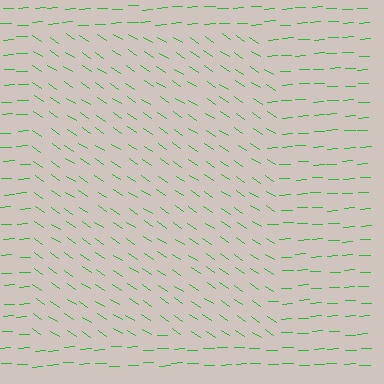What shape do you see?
I see a rectangle.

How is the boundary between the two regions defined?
The boundary is defined purely by a change in line orientation (approximately 36 degrees difference). All lines are the same color and thickness.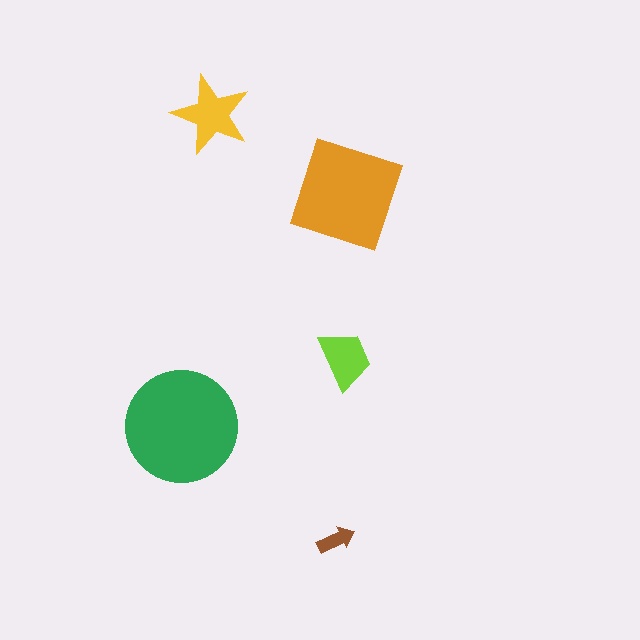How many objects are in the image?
There are 5 objects in the image.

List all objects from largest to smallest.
The green circle, the orange square, the yellow star, the lime trapezoid, the brown arrow.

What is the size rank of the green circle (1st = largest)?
1st.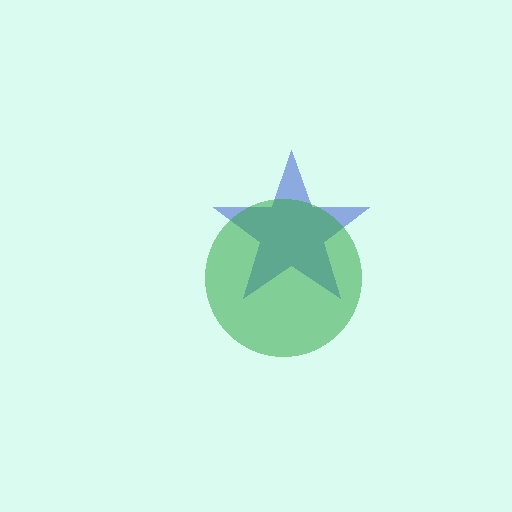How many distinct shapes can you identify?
There are 2 distinct shapes: a blue star, a green circle.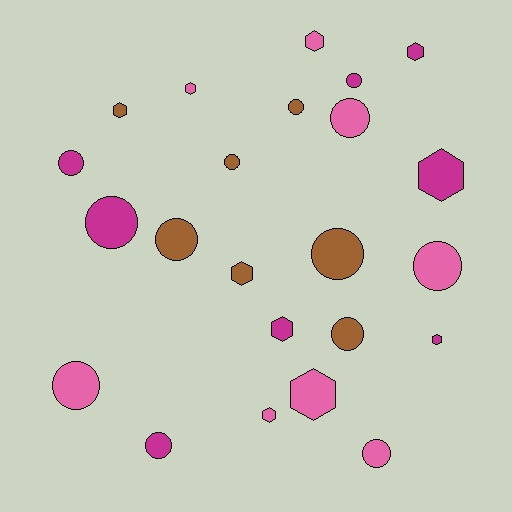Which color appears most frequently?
Pink, with 8 objects.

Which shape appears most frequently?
Circle, with 13 objects.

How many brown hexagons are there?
There are 2 brown hexagons.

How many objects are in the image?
There are 23 objects.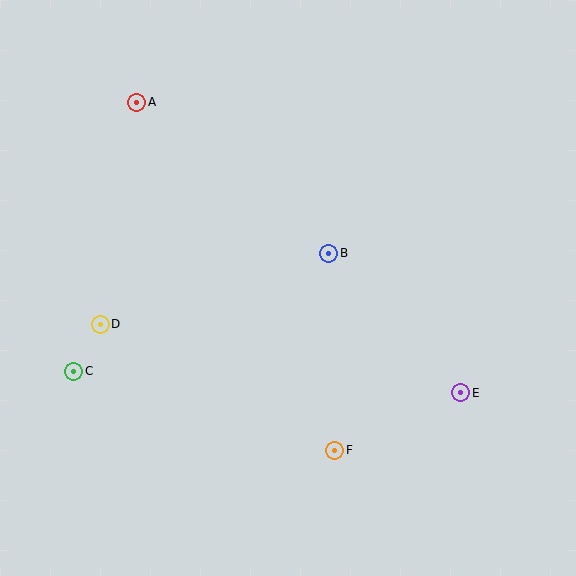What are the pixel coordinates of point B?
Point B is at (329, 253).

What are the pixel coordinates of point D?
Point D is at (100, 324).